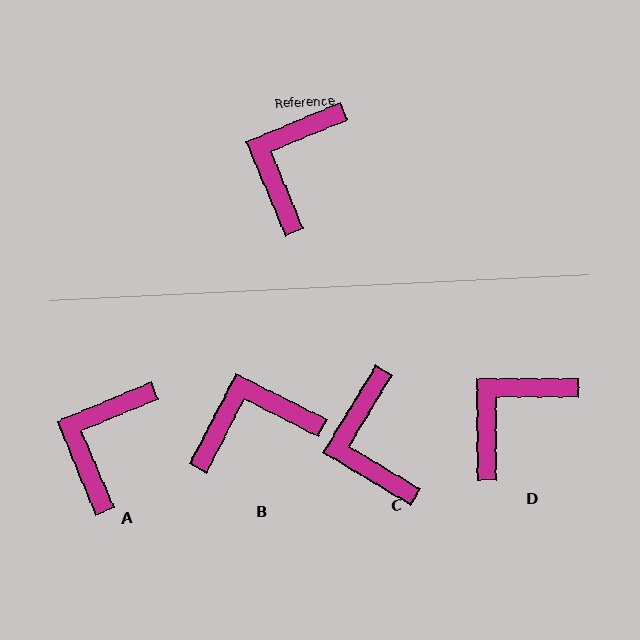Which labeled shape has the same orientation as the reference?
A.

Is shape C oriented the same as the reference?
No, it is off by about 36 degrees.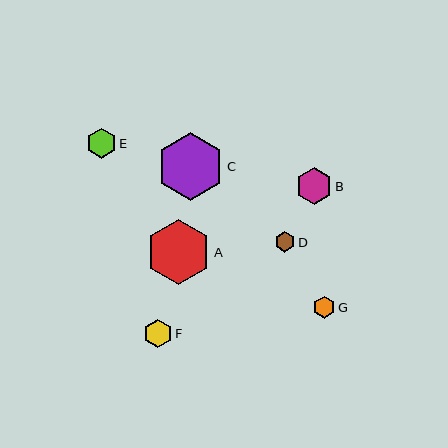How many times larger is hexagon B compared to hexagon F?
Hexagon B is approximately 1.3 times the size of hexagon F.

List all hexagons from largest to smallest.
From largest to smallest: C, A, B, E, F, G, D.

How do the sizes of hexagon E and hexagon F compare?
Hexagon E and hexagon F are approximately the same size.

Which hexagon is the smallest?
Hexagon D is the smallest with a size of approximately 20 pixels.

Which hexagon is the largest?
Hexagon C is the largest with a size of approximately 67 pixels.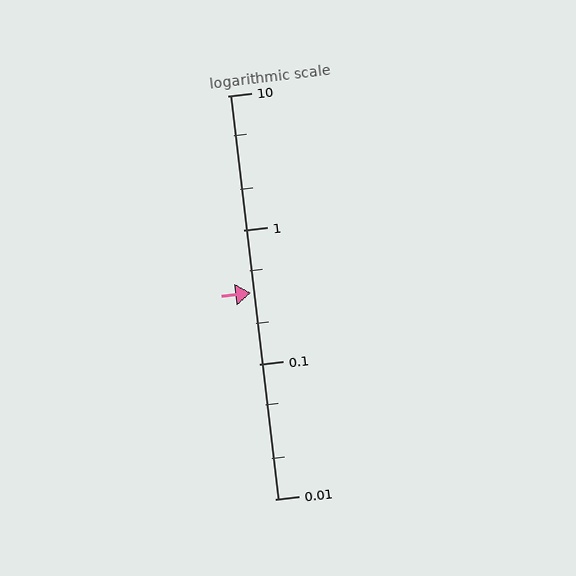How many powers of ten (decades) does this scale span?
The scale spans 3 decades, from 0.01 to 10.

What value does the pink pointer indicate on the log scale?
The pointer indicates approximately 0.34.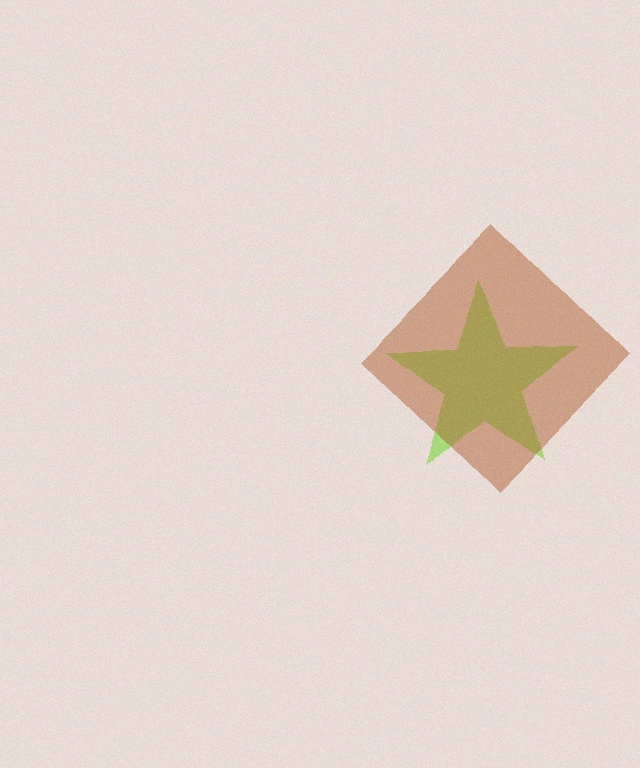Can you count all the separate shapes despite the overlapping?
Yes, there are 2 separate shapes.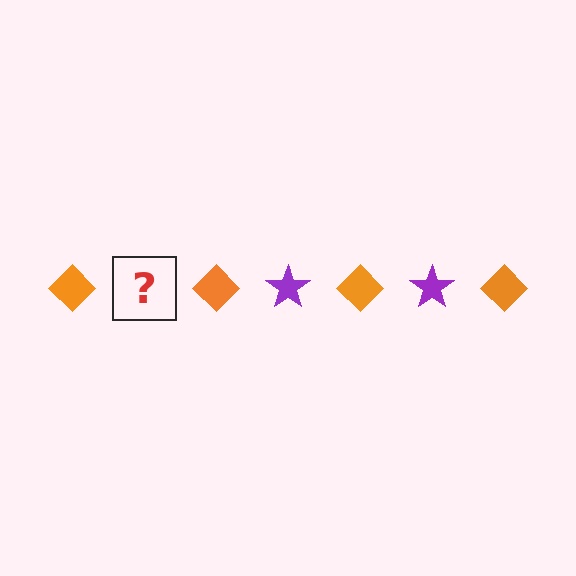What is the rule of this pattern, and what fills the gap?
The rule is that the pattern alternates between orange diamond and purple star. The gap should be filled with a purple star.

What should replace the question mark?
The question mark should be replaced with a purple star.